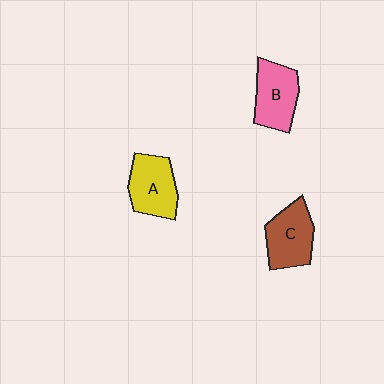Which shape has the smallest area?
Shape A (yellow).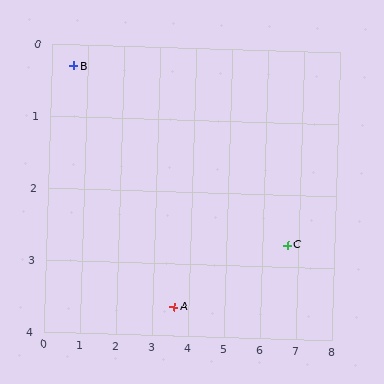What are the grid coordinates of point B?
Point B is at approximately (0.6, 0.3).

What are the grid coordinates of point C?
Point C is at approximately (6.7, 2.7).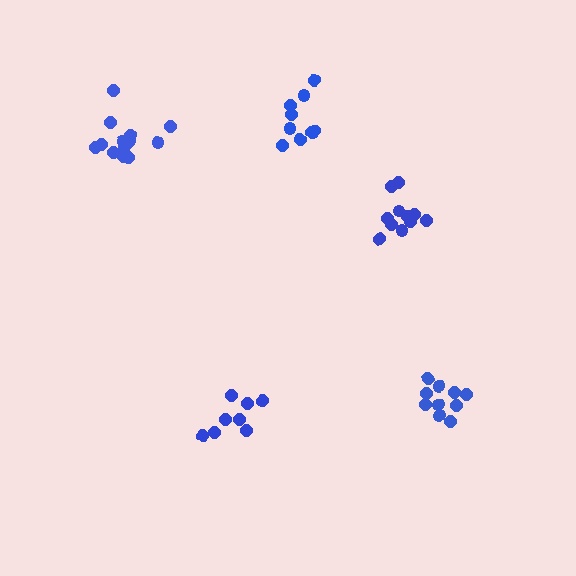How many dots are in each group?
Group 1: 10 dots, Group 2: 14 dots, Group 3: 9 dots, Group 4: 11 dots, Group 5: 8 dots (52 total).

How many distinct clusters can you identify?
There are 5 distinct clusters.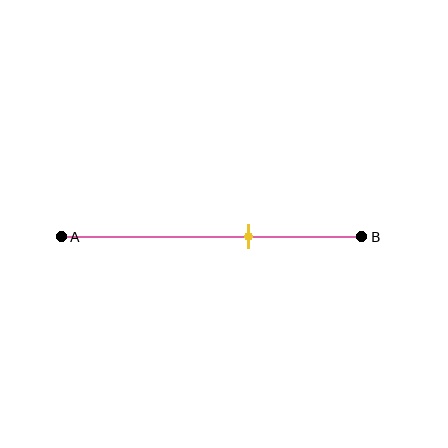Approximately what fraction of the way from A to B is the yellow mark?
The yellow mark is approximately 60% of the way from A to B.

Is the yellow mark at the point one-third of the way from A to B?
No, the mark is at about 60% from A, not at the 33% one-third point.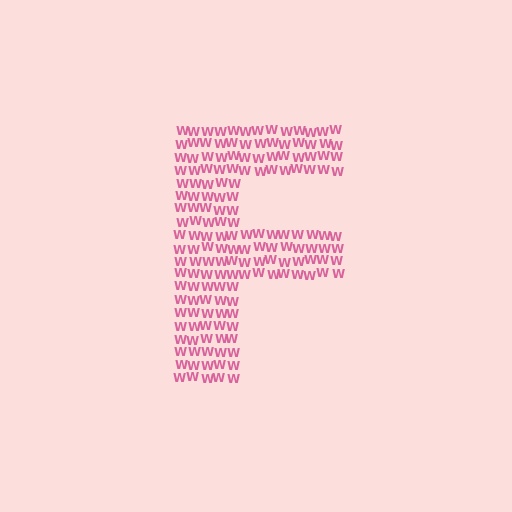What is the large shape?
The large shape is the letter F.